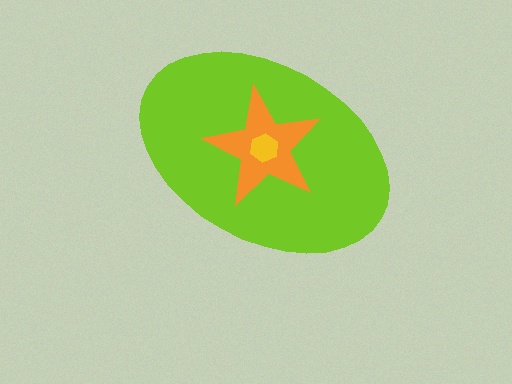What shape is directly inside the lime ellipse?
The orange star.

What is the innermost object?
The yellow hexagon.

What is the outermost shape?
The lime ellipse.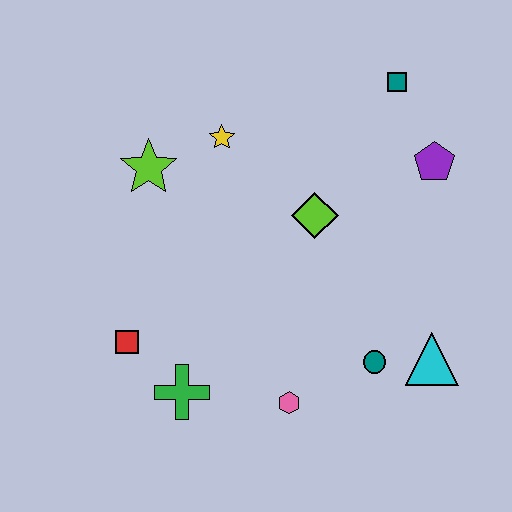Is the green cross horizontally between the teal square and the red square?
Yes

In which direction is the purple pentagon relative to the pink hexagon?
The purple pentagon is above the pink hexagon.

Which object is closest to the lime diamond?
The yellow star is closest to the lime diamond.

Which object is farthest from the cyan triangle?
The lime star is farthest from the cyan triangle.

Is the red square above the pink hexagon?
Yes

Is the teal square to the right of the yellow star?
Yes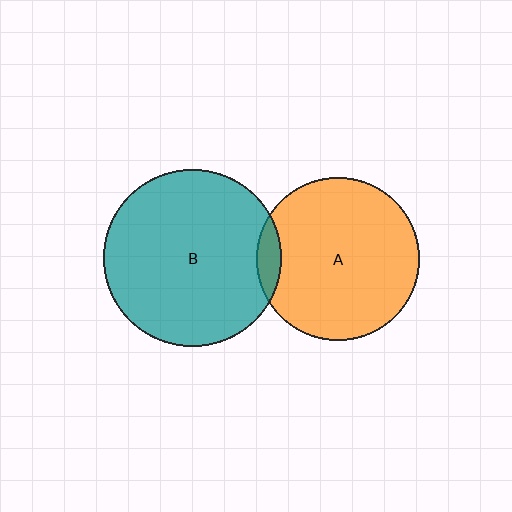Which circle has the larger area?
Circle B (teal).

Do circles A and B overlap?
Yes.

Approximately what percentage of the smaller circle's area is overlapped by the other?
Approximately 5%.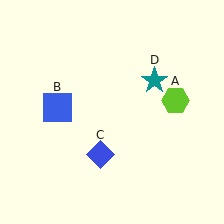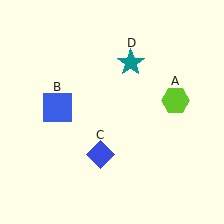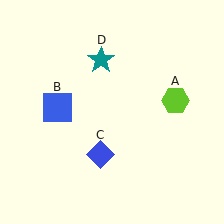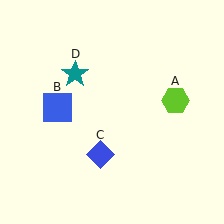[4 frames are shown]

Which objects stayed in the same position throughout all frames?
Lime hexagon (object A) and blue square (object B) and blue diamond (object C) remained stationary.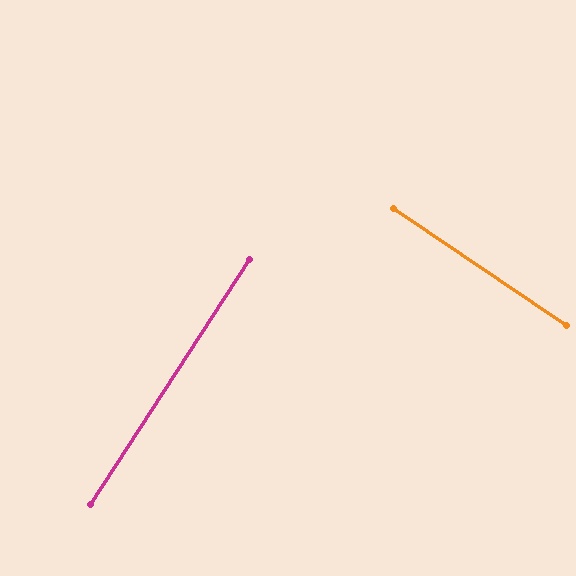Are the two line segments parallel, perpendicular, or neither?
Perpendicular — they meet at approximately 89°.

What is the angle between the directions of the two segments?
Approximately 89 degrees.